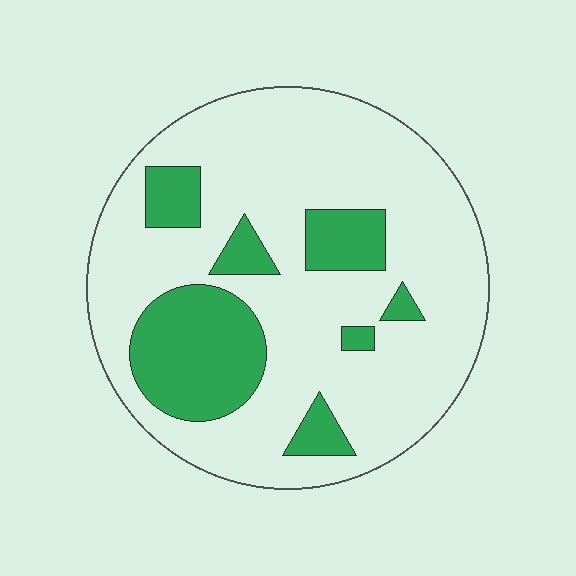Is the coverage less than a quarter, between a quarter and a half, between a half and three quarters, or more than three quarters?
Less than a quarter.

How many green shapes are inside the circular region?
7.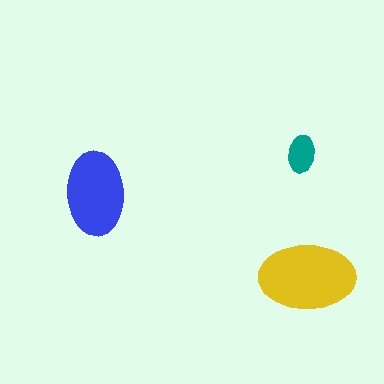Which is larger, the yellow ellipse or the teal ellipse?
The yellow one.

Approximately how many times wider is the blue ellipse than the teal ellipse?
About 2 times wider.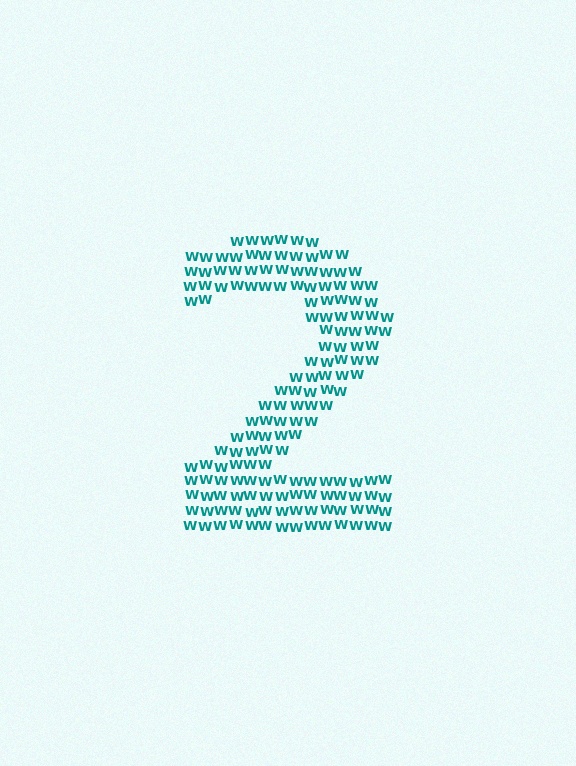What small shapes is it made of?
It is made of small letter W's.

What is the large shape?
The large shape is the digit 2.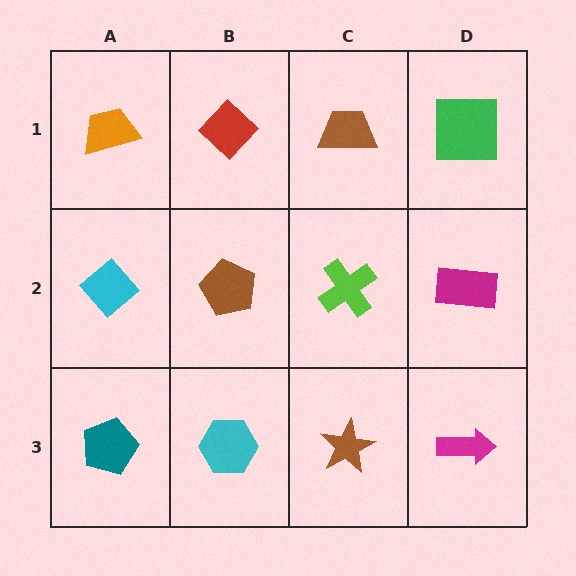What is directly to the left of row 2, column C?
A brown pentagon.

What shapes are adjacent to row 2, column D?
A green square (row 1, column D), a magenta arrow (row 3, column D), a lime cross (row 2, column C).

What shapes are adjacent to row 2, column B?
A red diamond (row 1, column B), a cyan hexagon (row 3, column B), a cyan diamond (row 2, column A), a lime cross (row 2, column C).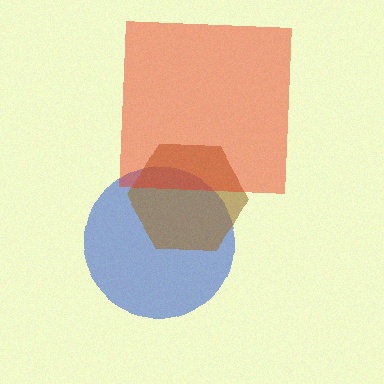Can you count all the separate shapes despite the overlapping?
Yes, there are 3 separate shapes.